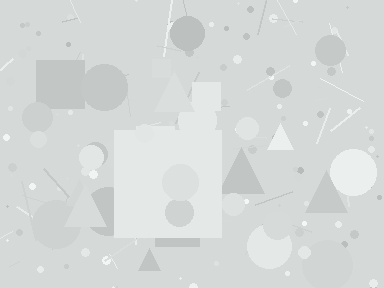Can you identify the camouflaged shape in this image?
The camouflaged shape is a square.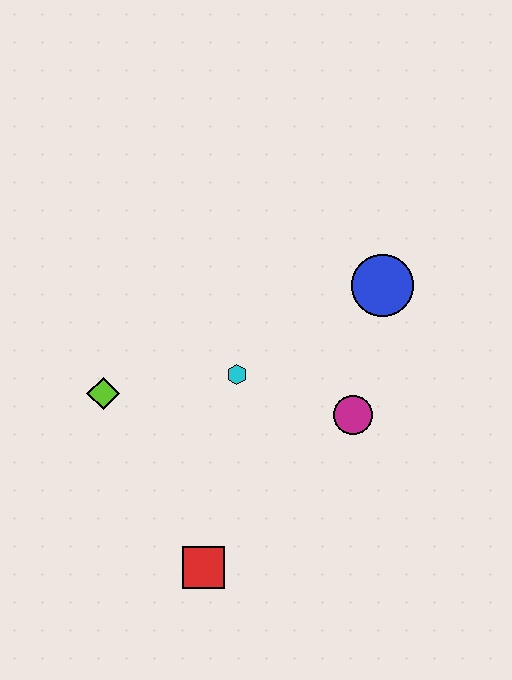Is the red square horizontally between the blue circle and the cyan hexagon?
No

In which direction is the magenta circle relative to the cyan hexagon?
The magenta circle is to the right of the cyan hexagon.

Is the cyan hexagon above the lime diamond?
Yes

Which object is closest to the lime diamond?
The cyan hexagon is closest to the lime diamond.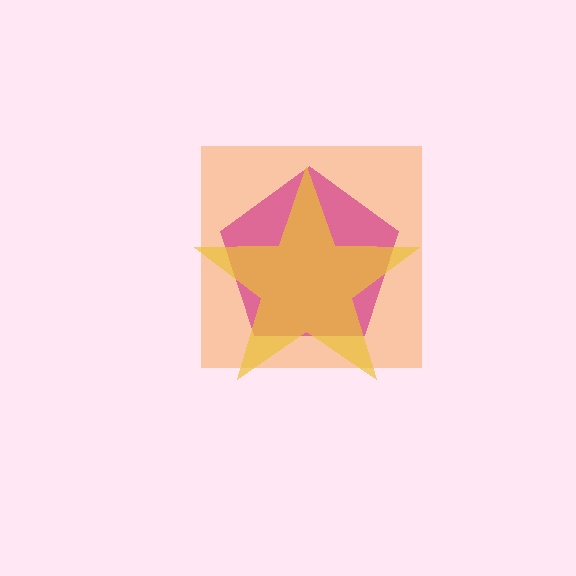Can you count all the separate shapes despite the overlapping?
Yes, there are 3 separate shapes.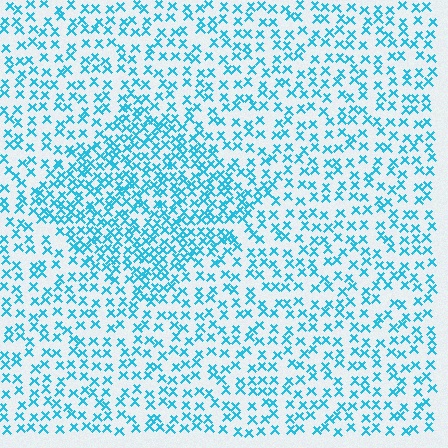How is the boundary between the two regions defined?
The boundary is defined by a change in element density (approximately 1.9x ratio). All elements are the same color, size, and shape.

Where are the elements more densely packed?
The elements are more densely packed inside the diamond boundary.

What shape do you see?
I see a diamond.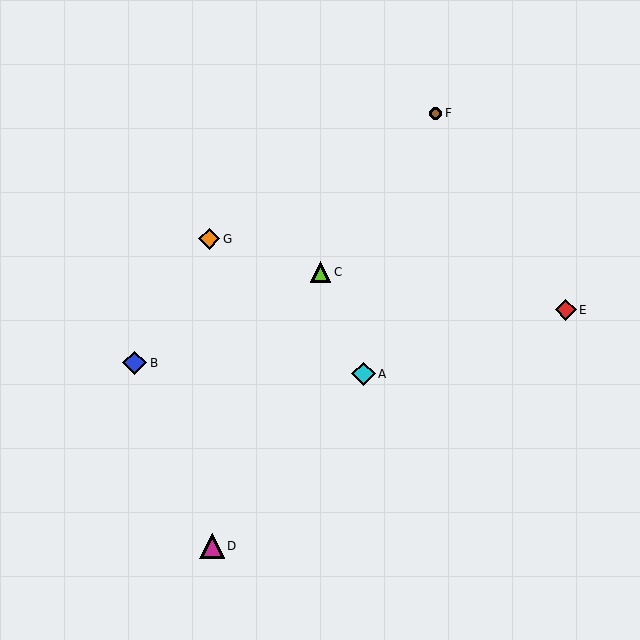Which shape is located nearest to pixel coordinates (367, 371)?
The cyan diamond (labeled A) at (364, 374) is nearest to that location.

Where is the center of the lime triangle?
The center of the lime triangle is at (320, 272).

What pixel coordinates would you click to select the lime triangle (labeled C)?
Click at (320, 272) to select the lime triangle C.